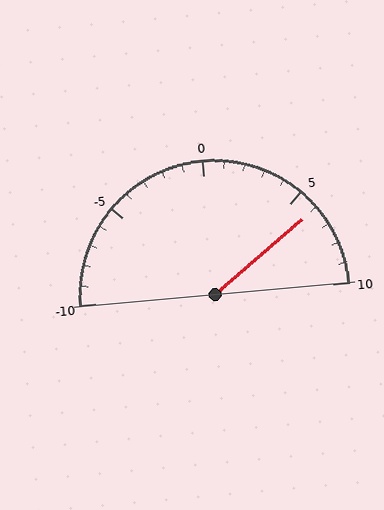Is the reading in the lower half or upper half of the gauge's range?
The reading is in the upper half of the range (-10 to 10).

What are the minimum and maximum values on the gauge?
The gauge ranges from -10 to 10.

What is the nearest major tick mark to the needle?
The nearest major tick mark is 5.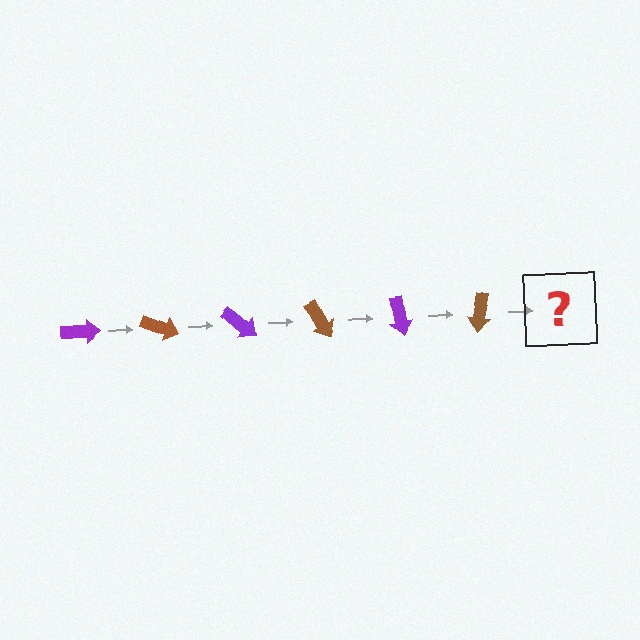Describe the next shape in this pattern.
It should be a purple arrow, rotated 120 degrees from the start.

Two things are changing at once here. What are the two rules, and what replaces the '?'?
The two rules are that it rotates 20 degrees each step and the color cycles through purple and brown. The '?' should be a purple arrow, rotated 120 degrees from the start.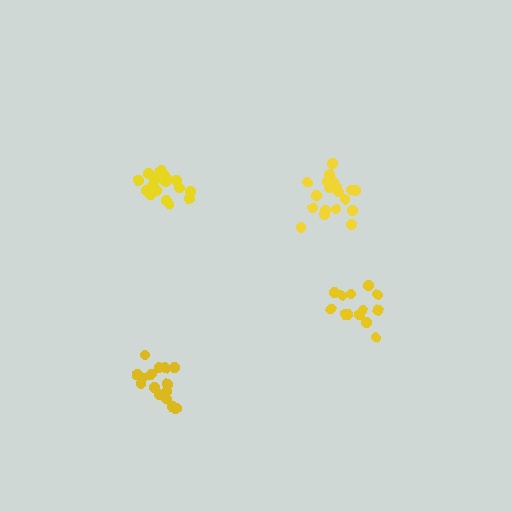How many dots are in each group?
Group 1: 19 dots, Group 2: 15 dots, Group 3: 19 dots, Group 4: 13 dots (66 total).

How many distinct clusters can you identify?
There are 4 distinct clusters.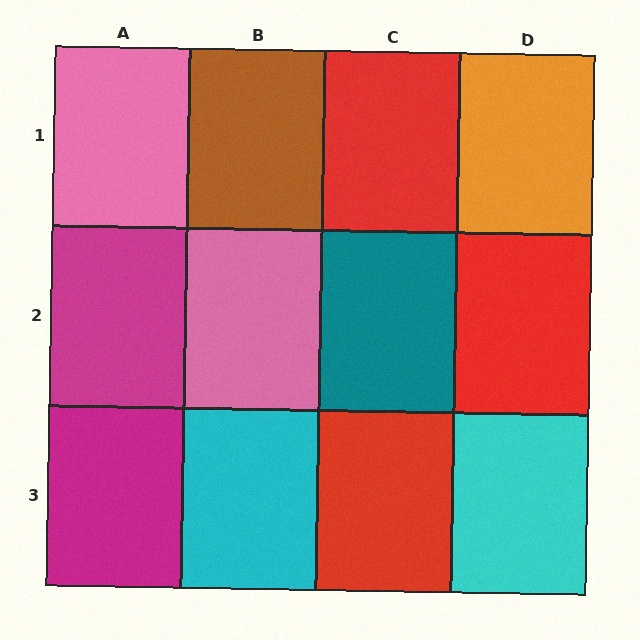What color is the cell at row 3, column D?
Cyan.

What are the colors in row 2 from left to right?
Magenta, pink, teal, red.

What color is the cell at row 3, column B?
Cyan.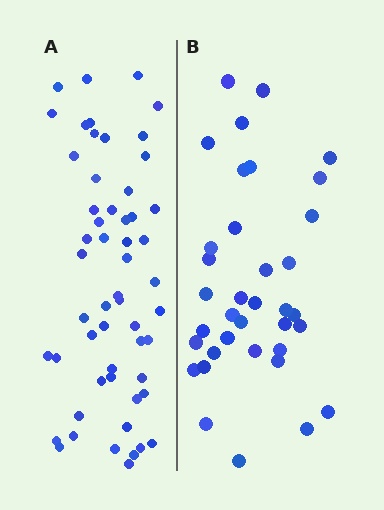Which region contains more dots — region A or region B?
Region A (the left region) has more dots.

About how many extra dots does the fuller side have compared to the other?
Region A has approximately 20 more dots than region B.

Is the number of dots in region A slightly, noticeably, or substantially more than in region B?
Region A has substantially more. The ratio is roughly 1.5 to 1.